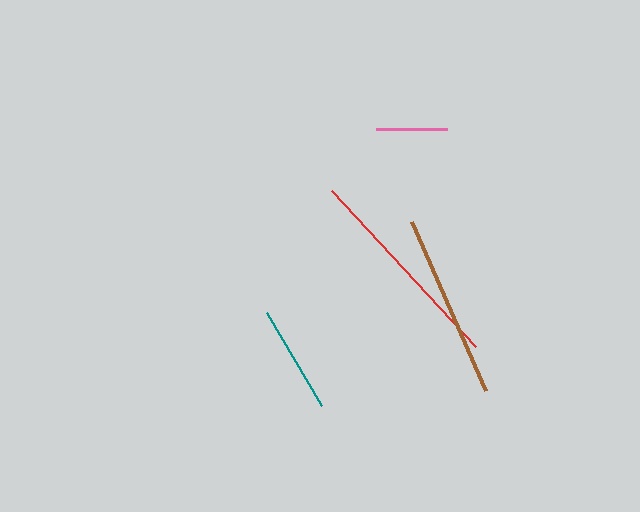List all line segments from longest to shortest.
From longest to shortest: red, brown, teal, pink.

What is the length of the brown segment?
The brown segment is approximately 184 pixels long.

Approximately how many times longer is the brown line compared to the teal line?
The brown line is approximately 1.7 times the length of the teal line.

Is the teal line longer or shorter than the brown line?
The brown line is longer than the teal line.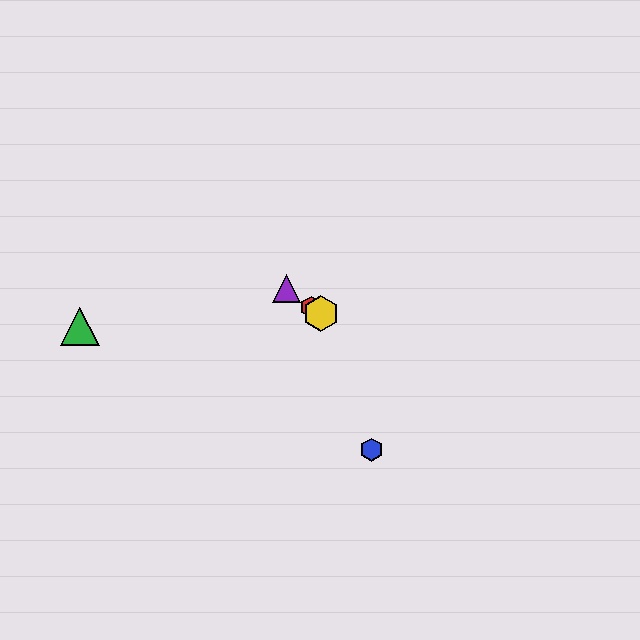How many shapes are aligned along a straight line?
3 shapes (the red hexagon, the yellow hexagon, the purple triangle) are aligned along a straight line.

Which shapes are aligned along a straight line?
The red hexagon, the yellow hexagon, the purple triangle are aligned along a straight line.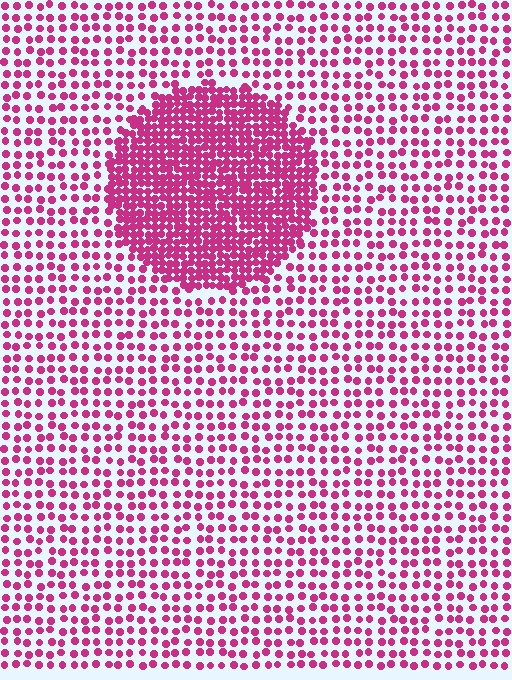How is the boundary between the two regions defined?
The boundary is defined by a change in element density (approximately 2.5x ratio). All elements are the same color, size, and shape.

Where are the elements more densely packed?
The elements are more densely packed inside the circle boundary.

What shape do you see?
I see a circle.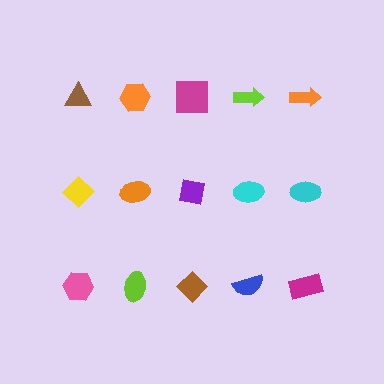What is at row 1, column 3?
A magenta square.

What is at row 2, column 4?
A cyan ellipse.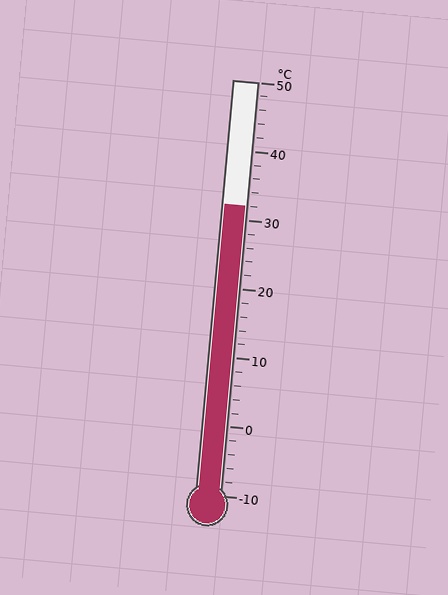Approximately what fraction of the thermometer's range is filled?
The thermometer is filled to approximately 70% of its range.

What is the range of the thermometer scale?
The thermometer scale ranges from -10°C to 50°C.